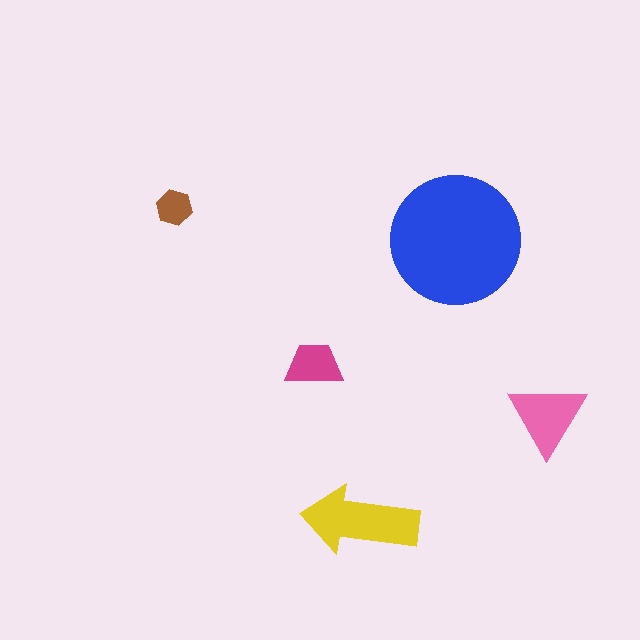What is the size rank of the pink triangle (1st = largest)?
3rd.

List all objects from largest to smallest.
The blue circle, the yellow arrow, the pink triangle, the magenta trapezoid, the brown hexagon.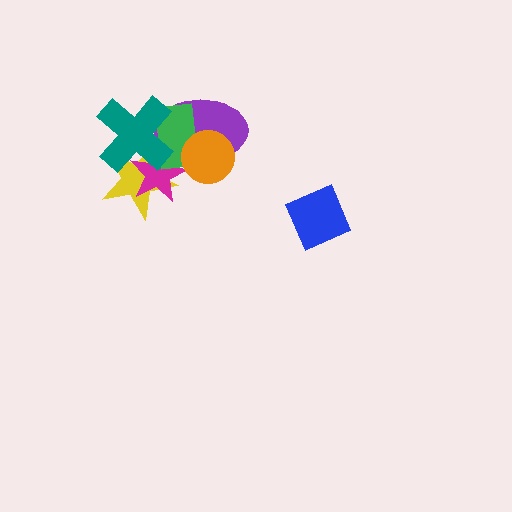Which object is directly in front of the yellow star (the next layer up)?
The magenta star is directly in front of the yellow star.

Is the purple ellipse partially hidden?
Yes, it is partially covered by another shape.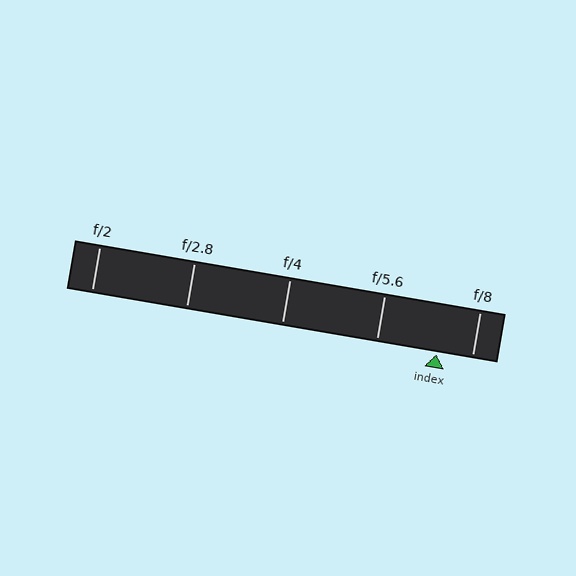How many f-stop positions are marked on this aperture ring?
There are 5 f-stop positions marked.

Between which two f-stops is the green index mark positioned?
The index mark is between f/5.6 and f/8.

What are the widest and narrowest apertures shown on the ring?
The widest aperture shown is f/2 and the narrowest is f/8.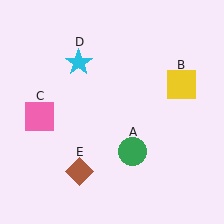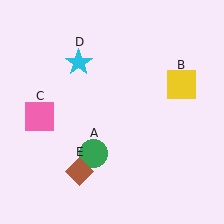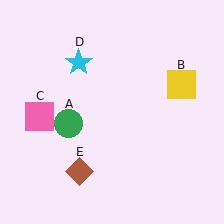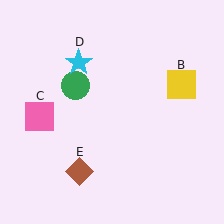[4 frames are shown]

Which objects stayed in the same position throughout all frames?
Yellow square (object B) and pink square (object C) and cyan star (object D) and brown diamond (object E) remained stationary.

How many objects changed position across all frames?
1 object changed position: green circle (object A).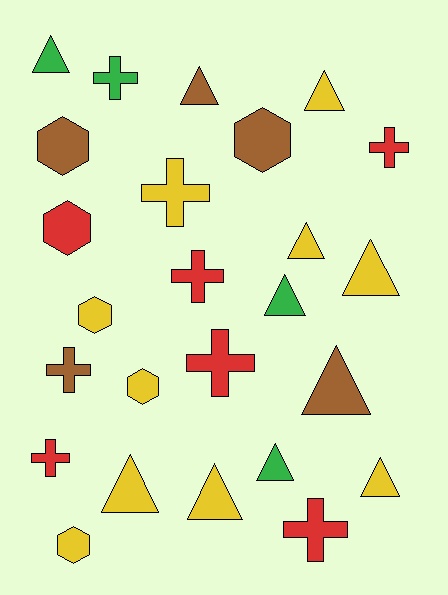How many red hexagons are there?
There is 1 red hexagon.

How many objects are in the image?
There are 25 objects.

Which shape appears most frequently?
Triangle, with 11 objects.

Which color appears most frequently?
Yellow, with 10 objects.